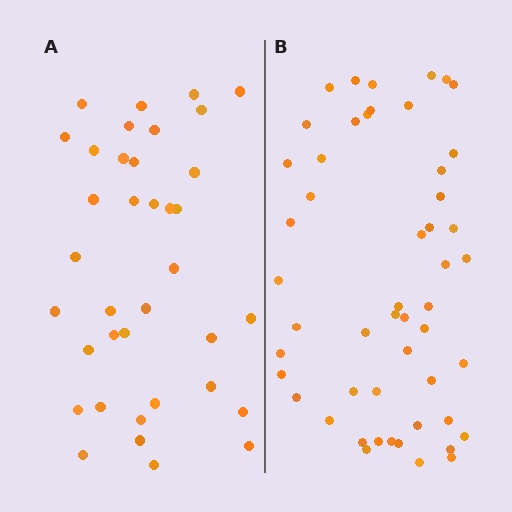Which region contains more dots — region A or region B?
Region B (the right region) has more dots.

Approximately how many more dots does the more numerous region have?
Region B has approximately 15 more dots than region A.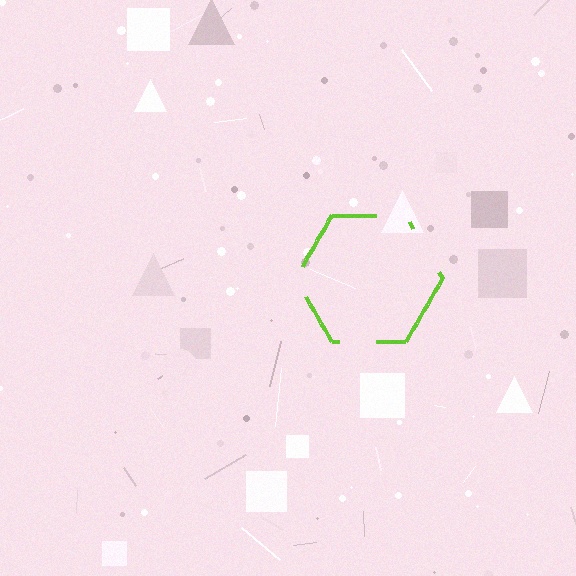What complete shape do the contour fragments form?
The contour fragments form a hexagon.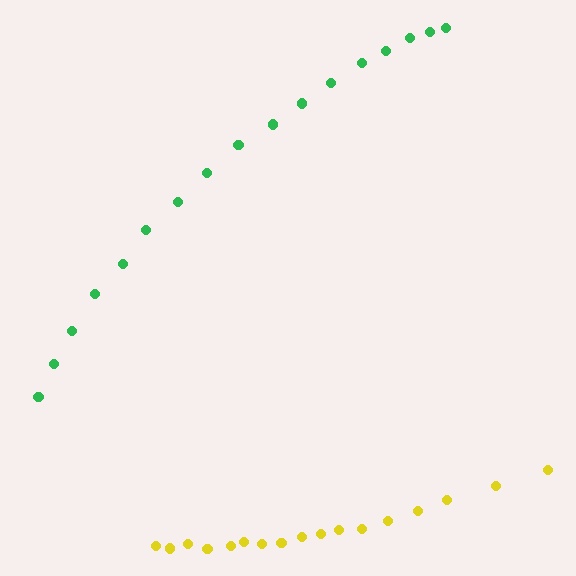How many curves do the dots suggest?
There are 2 distinct paths.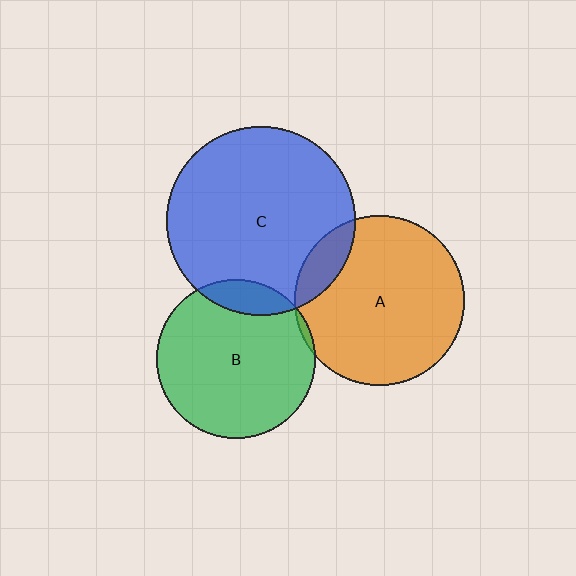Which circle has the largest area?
Circle C (blue).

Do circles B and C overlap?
Yes.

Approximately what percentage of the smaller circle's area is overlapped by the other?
Approximately 10%.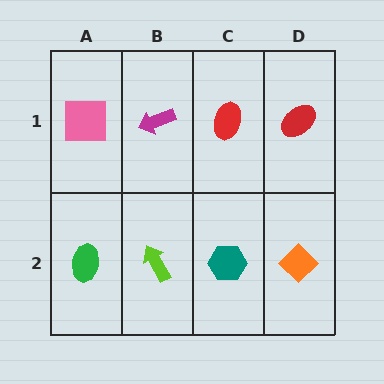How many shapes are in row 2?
4 shapes.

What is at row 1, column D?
A red ellipse.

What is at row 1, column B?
A magenta arrow.